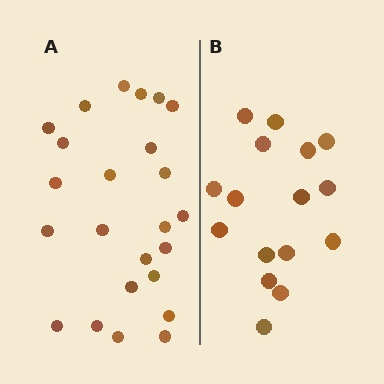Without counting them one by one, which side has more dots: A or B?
Region A (the left region) has more dots.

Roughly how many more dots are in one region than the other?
Region A has roughly 8 or so more dots than region B.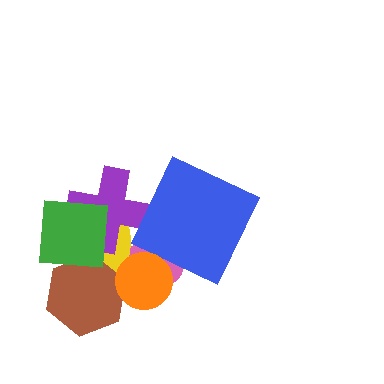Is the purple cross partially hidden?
Yes, it is partially covered by another shape.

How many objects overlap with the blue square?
1 object overlaps with the blue square.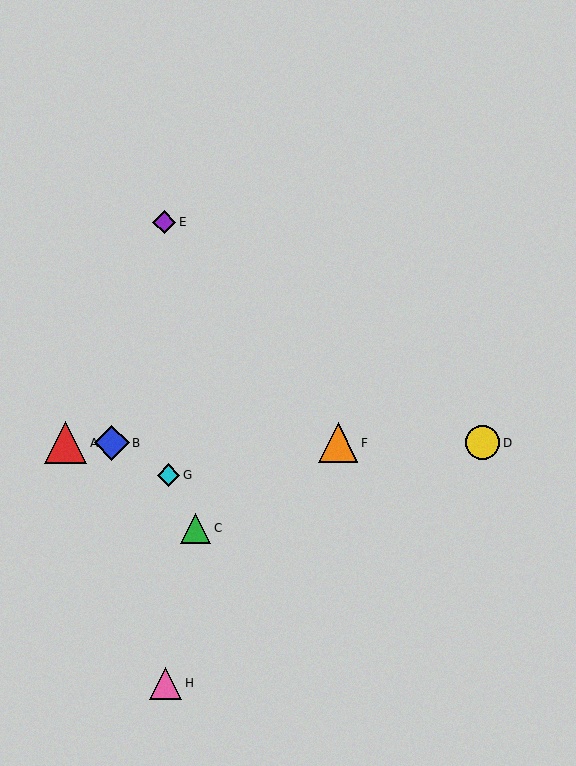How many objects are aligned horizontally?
4 objects (A, B, D, F) are aligned horizontally.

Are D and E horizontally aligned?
No, D is at y≈443 and E is at y≈222.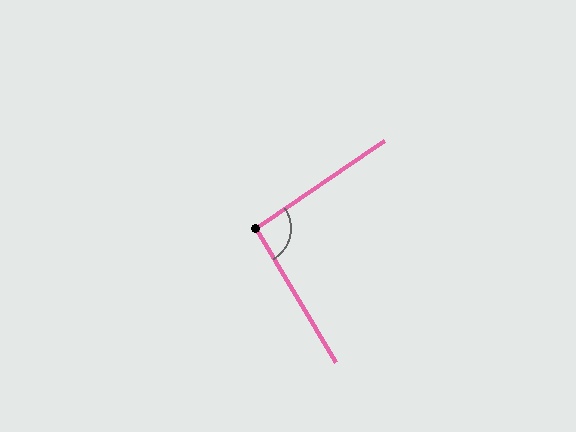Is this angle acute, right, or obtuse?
It is approximately a right angle.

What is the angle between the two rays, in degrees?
Approximately 94 degrees.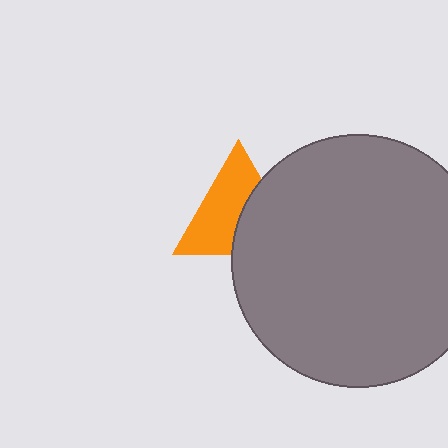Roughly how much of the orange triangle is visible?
About half of it is visible (roughly 58%).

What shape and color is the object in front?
The object in front is a gray circle.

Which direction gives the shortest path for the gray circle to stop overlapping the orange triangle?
Moving right gives the shortest separation.